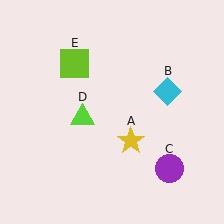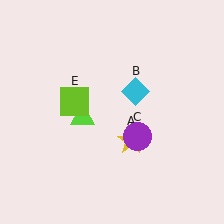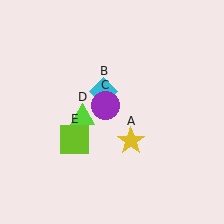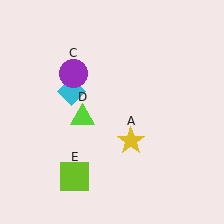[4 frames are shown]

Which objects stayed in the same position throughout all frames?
Yellow star (object A) and lime triangle (object D) remained stationary.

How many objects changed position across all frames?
3 objects changed position: cyan diamond (object B), purple circle (object C), lime square (object E).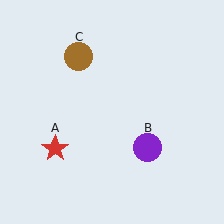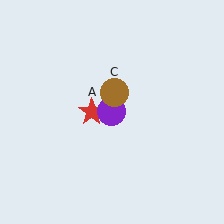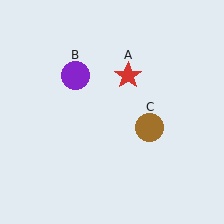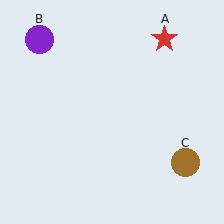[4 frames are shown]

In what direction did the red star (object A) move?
The red star (object A) moved up and to the right.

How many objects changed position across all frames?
3 objects changed position: red star (object A), purple circle (object B), brown circle (object C).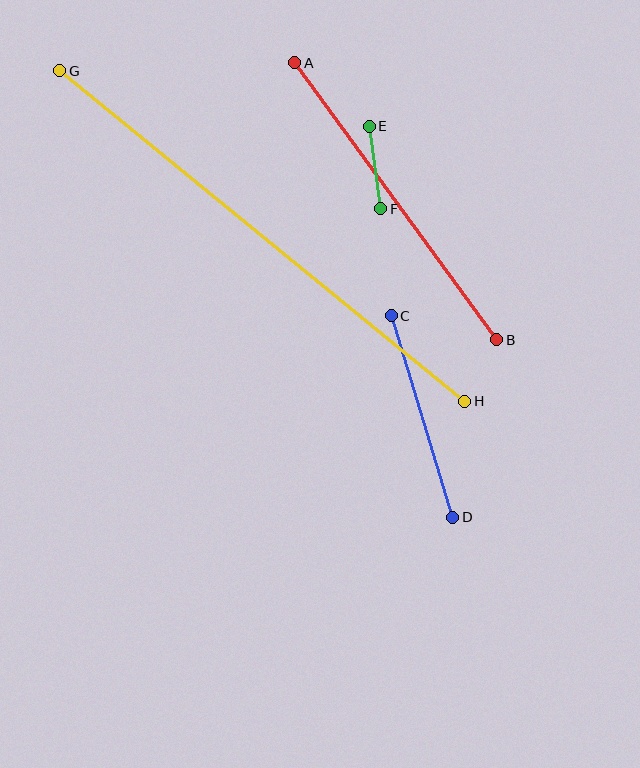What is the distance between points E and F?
The distance is approximately 83 pixels.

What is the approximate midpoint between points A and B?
The midpoint is at approximately (396, 201) pixels.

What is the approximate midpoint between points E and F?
The midpoint is at approximately (375, 167) pixels.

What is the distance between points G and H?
The distance is approximately 523 pixels.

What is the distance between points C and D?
The distance is approximately 211 pixels.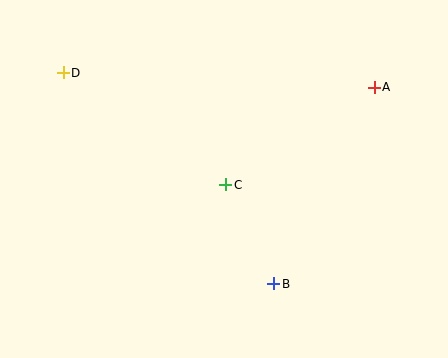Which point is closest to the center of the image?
Point C at (226, 185) is closest to the center.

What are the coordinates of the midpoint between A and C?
The midpoint between A and C is at (300, 136).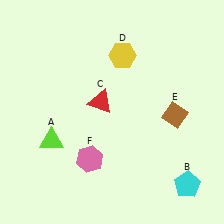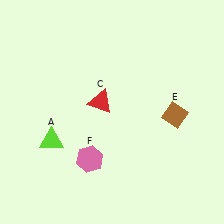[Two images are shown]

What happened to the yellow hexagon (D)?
The yellow hexagon (D) was removed in Image 2. It was in the top-right area of Image 1.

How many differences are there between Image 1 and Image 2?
There are 2 differences between the two images.